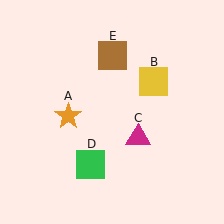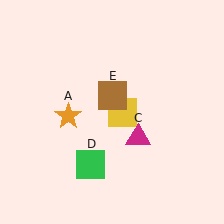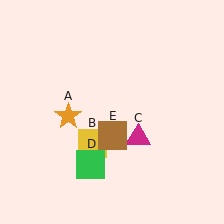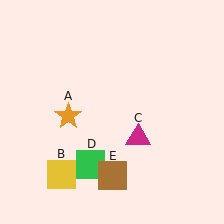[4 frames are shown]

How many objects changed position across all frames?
2 objects changed position: yellow square (object B), brown square (object E).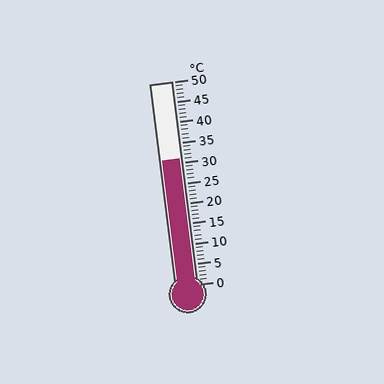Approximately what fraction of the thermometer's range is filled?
The thermometer is filled to approximately 60% of its range.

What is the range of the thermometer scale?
The thermometer scale ranges from 0°C to 50°C.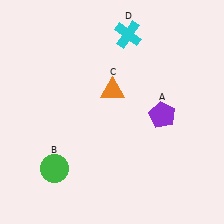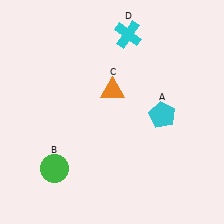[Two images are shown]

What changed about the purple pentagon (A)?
In Image 1, A is purple. In Image 2, it changed to cyan.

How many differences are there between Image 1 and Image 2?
There is 1 difference between the two images.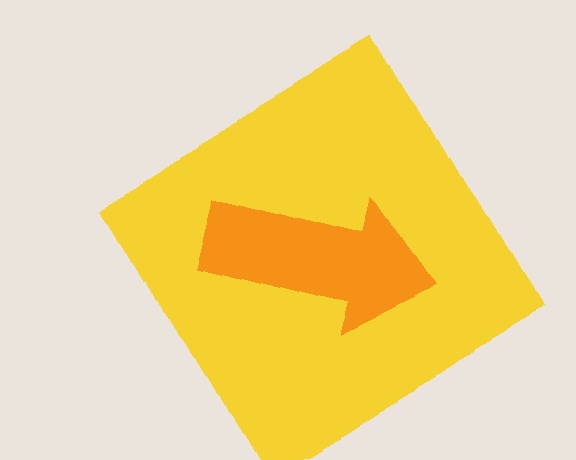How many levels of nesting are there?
2.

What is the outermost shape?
The yellow diamond.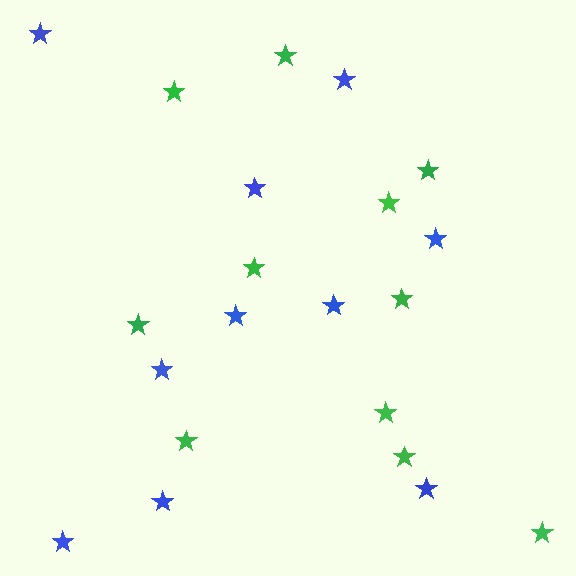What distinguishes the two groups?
There are 2 groups: one group of blue stars (10) and one group of green stars (11).